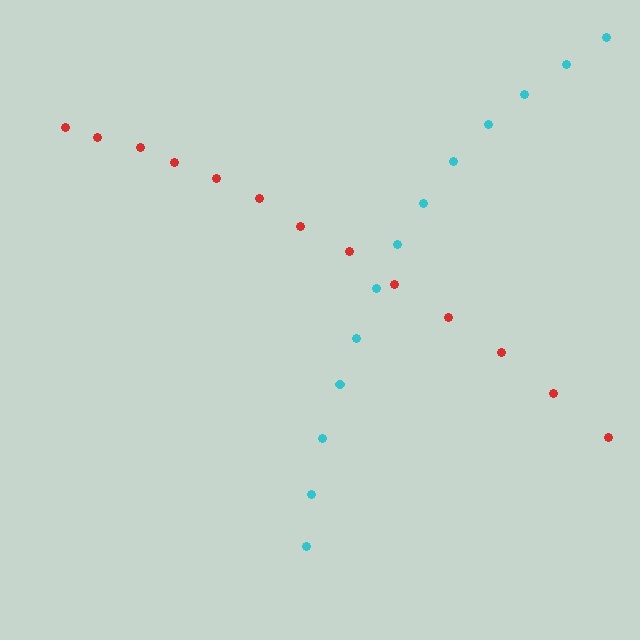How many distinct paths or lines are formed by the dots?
There are 2 distinct paths.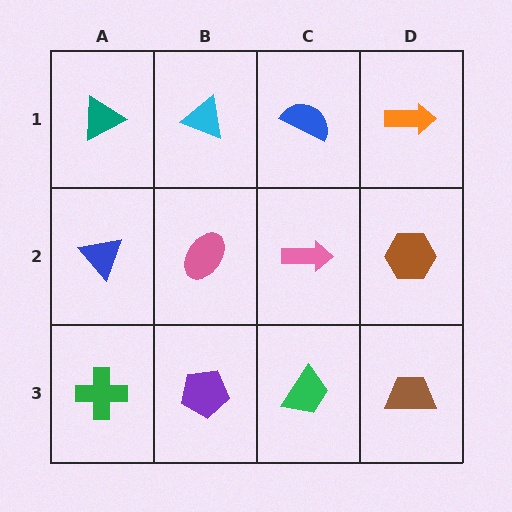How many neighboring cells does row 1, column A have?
2.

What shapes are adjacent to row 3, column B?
A pink ellipse (row 2, column B), a green cross (row 3, column A), a green trapezoid (row 3, column C).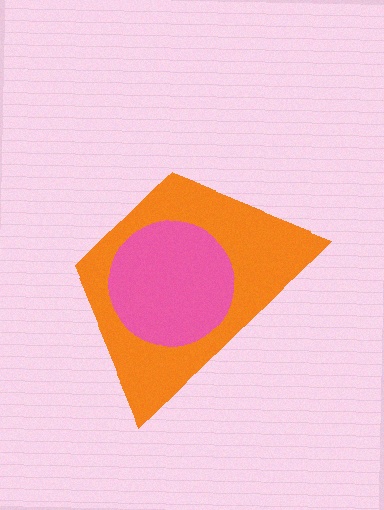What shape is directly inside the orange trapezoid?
The pink circle.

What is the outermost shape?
The orange trapezoid.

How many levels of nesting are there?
2.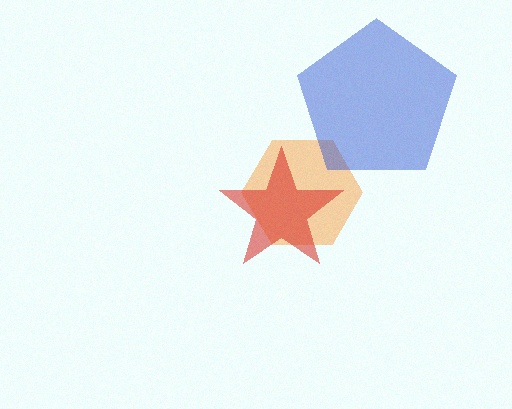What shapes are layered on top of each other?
The layered shapes are: an orange hexagon, a blue pentagon, a red star.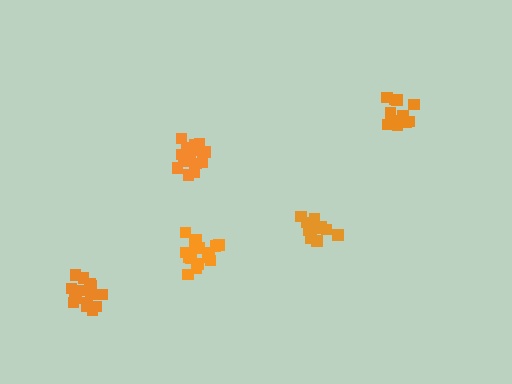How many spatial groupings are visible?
There are 5 spatial groupings.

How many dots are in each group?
Group 1: 13 dots, Group 2: 19 dots, Group 3: 15 dots, Group 4: 14 dots, Group 5: 16 dots (77 total).